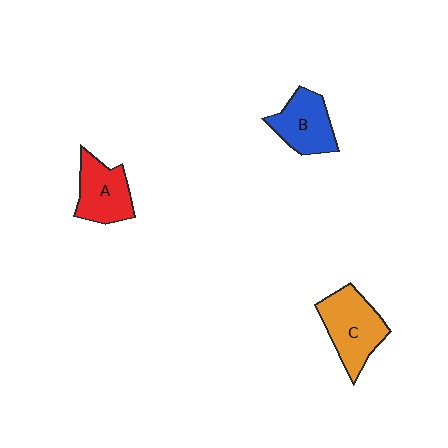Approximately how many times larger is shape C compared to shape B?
Approximately 1.3 times.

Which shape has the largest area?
Shape C (orange).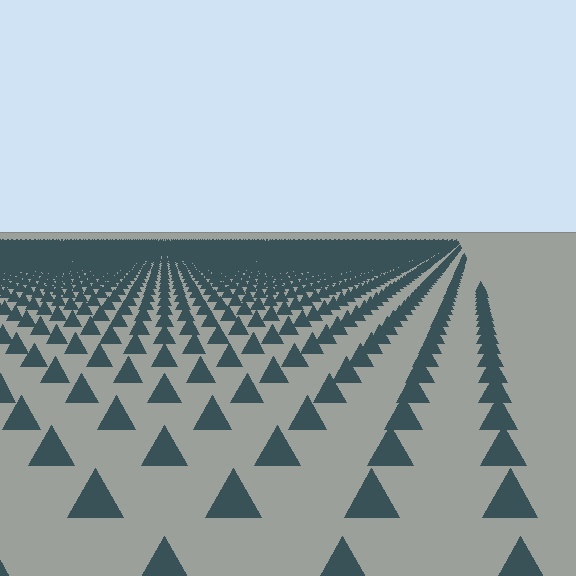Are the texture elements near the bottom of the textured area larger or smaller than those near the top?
Larger. Near the bottom, elements are closer to the viewer and appear at a bigger on-screen size.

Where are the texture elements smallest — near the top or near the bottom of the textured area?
Near the top.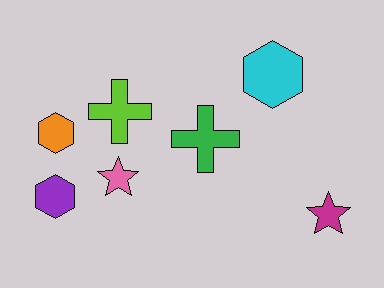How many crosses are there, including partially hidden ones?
There are 2 crosses.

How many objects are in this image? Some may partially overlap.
There are 7 objects.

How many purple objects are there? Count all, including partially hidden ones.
There is 1 purple object.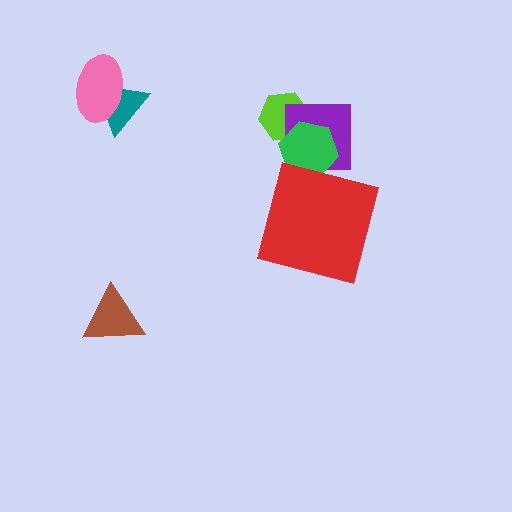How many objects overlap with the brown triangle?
0 objects overlap with the brown triangle.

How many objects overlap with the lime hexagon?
2 objects overlap with the lime hexagon.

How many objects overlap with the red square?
0 objects overlap with the red square.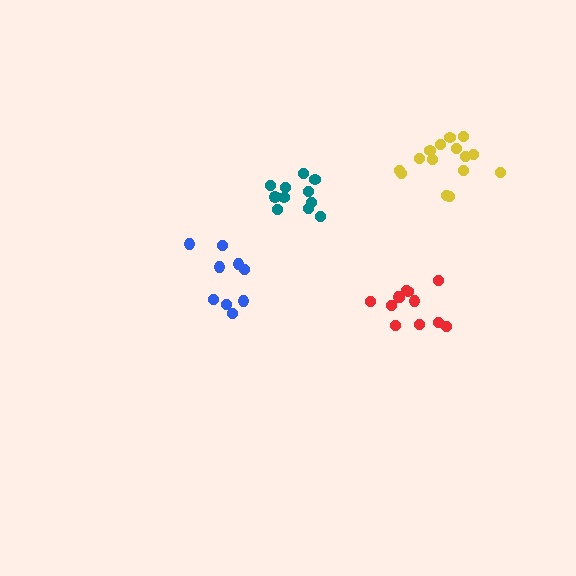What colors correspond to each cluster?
The clusters are colored: teal, blue, yellow, red.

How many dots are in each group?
Group 1: 11 dots, Group 2: 9 dots, Group 3: 15 dots, Group 4: 12 dots (47 total).